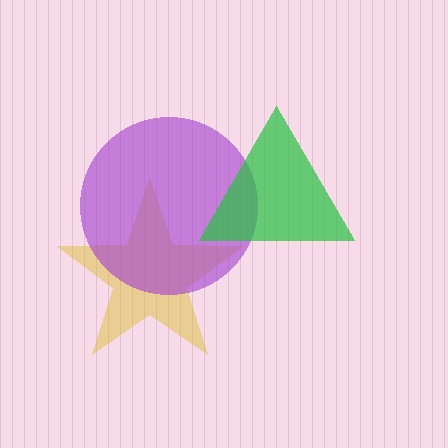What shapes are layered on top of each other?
The layered shapes are: a yellow star, a purple circle, a green triangle.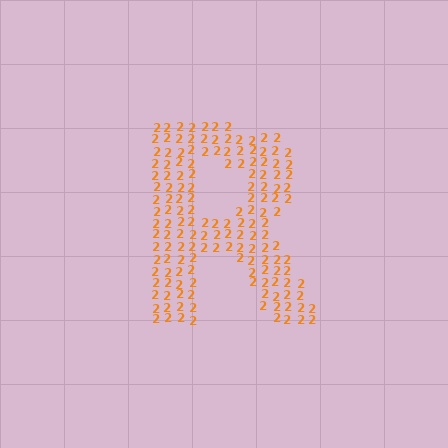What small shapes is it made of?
It is made of small digit 2's.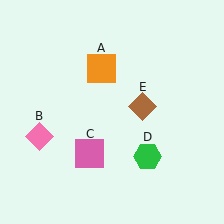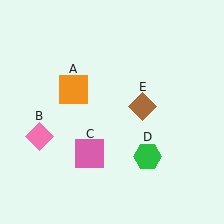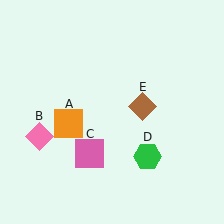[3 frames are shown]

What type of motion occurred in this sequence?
The orange square (object A) rotated counterclockwise around the center of the scene.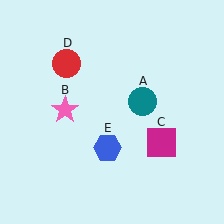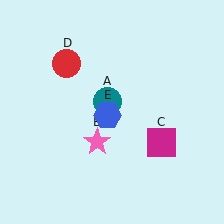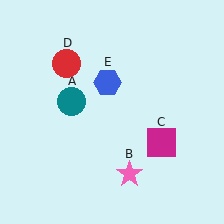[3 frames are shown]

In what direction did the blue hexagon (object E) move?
The blue hexagon (object E) moved up.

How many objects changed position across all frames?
3 objects changed position: teal circle (object A), pink star (object B), blue hexagon (object E).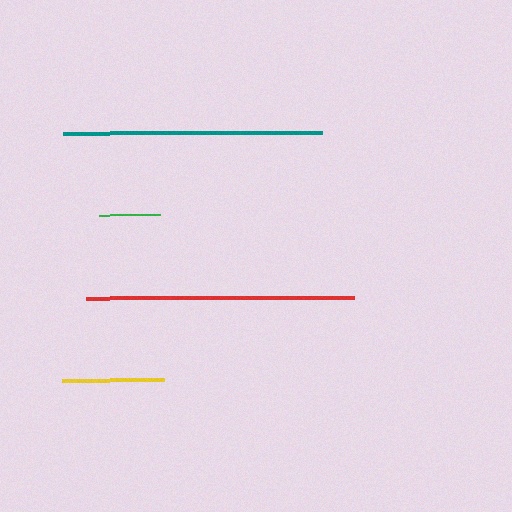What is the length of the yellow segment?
The yellow segment is approximately 102 pixels long.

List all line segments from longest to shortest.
From longest to shortest: red, teal, yellow, green.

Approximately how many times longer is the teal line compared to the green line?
The teal line is approximately 4.3 times the length of the green line.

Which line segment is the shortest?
The green line is the shortest at approximately 61 pixels.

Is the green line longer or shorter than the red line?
The red line is longer than the green line.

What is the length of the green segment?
The green segment is approximately 61 pixels long.